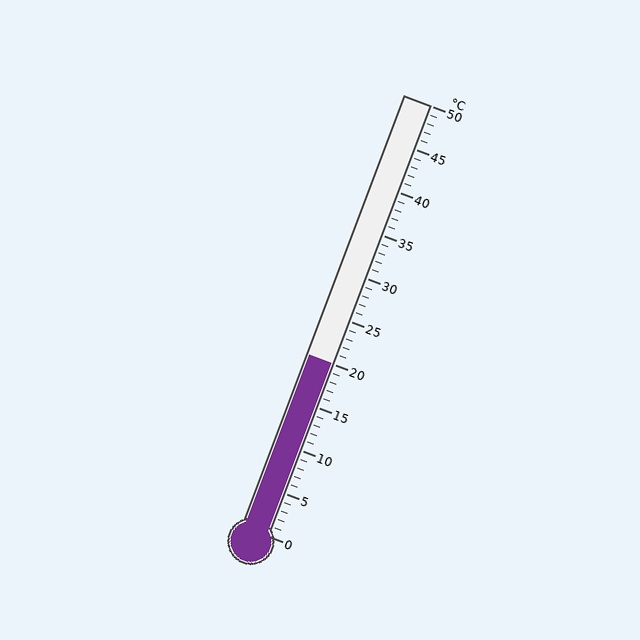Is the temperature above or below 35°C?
The temperature is below 35°C.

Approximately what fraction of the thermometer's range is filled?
The thermometer is filled to approximately 40% of its range.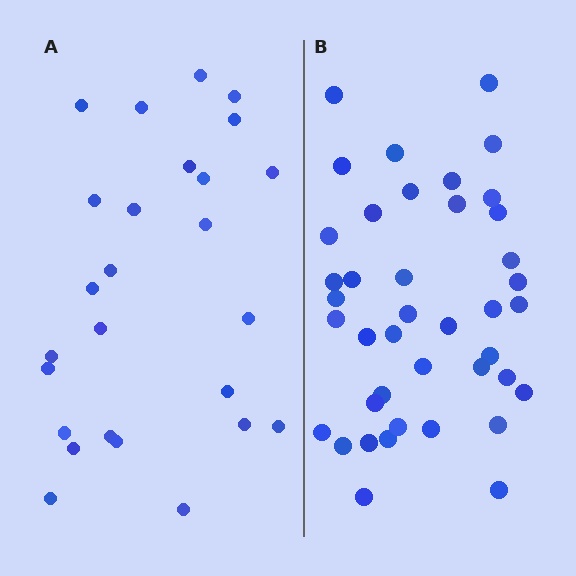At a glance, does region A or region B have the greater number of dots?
Region B (the right region) has more dots.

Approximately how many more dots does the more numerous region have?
Region B has approximately 15 more dots than region A.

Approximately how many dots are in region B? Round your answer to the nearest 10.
About 40 dots. (The exact count is 41, which rounds to 40.)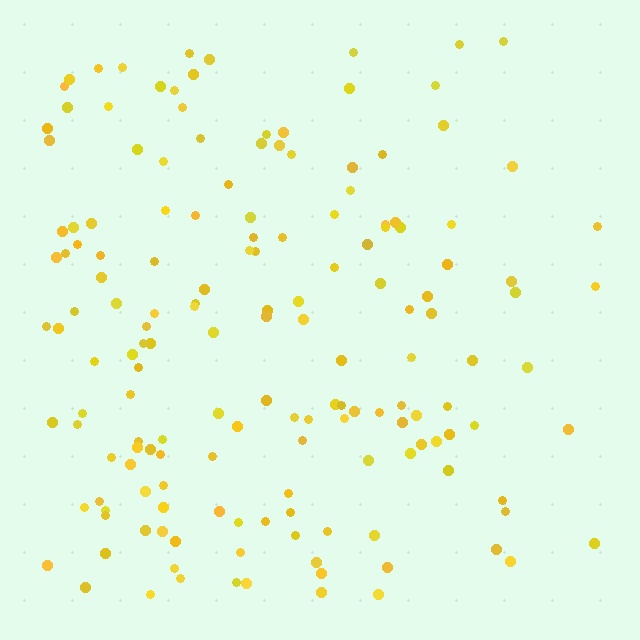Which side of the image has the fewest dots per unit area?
The right.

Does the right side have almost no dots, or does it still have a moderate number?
Still a moderate number, just noticeably fewer than the left.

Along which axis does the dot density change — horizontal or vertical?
Horizontal.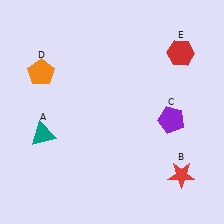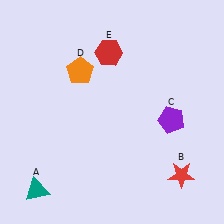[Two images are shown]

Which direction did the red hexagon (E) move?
The red hexagon (E) moved left.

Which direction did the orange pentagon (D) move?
The orange pentagon (D) moved right.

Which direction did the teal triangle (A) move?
The teal triangle (A) moved down.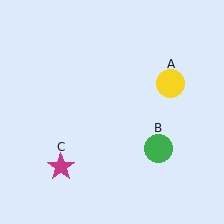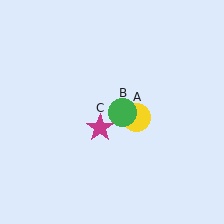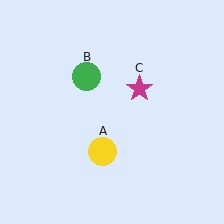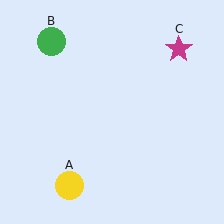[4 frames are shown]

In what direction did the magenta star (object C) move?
The magenta star (object C) moved up and to the right.